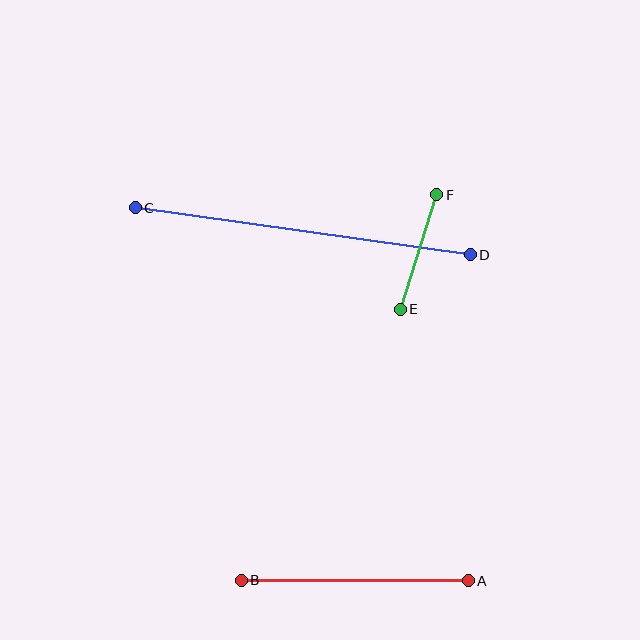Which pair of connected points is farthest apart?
Points C and D are farthest apart.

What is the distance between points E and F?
The distance is approximately 120 pixels.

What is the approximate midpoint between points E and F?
The midpoint is at approximately (418, 252) pixels.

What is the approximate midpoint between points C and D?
The midpoint is at approximately (303, 231) pixels.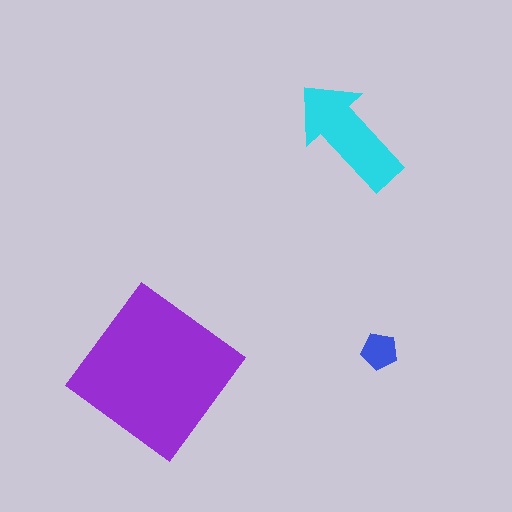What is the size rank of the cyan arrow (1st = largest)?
2nd.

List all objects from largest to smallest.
The purple diamond, the cyan arrow, the blue pentagon.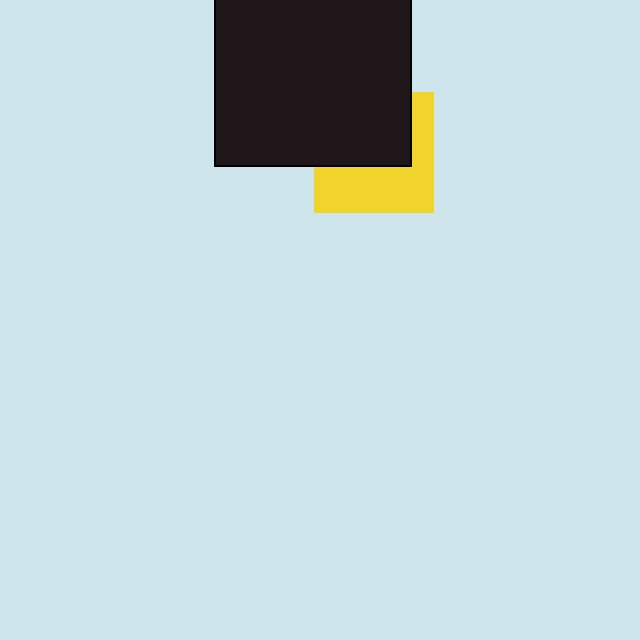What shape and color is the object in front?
The object in front is a black square.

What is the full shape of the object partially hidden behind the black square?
The partially hidden object is a yellow square.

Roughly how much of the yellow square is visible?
About half of it is visible (roughly 49%).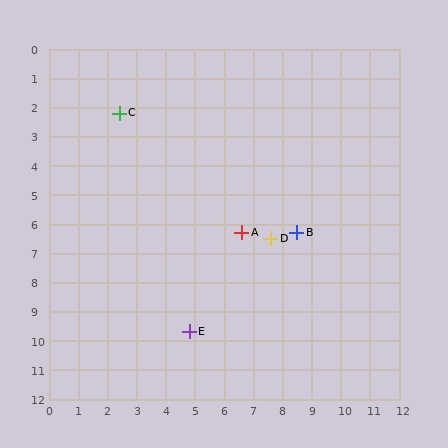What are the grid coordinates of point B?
Point B is at approximately (8.5, 6.3).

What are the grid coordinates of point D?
Point D is at approximately (7.6, 6.5).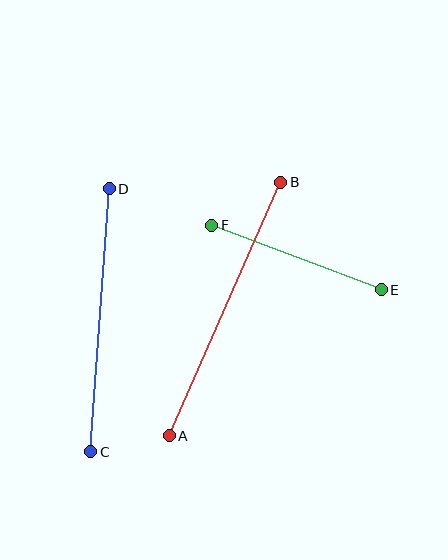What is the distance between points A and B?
The distance is approximately 277 pixels.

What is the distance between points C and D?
The distance is approximately 264 pixels.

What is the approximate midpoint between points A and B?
The midpoint is at approximately (225, 309) pixels.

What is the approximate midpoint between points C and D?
The midpoint is at approximately (100, 320) pixels.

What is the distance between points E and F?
The distance is approximately 181 pixels.